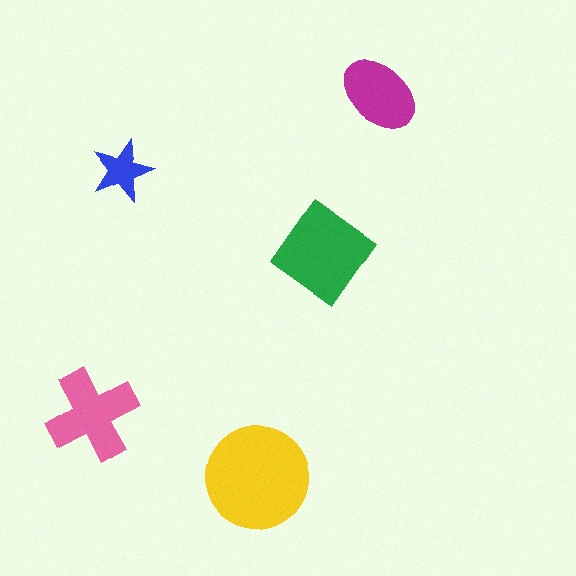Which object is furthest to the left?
The pink cross is leftmost.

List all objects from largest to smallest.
The yellow circle, the green diamond, the pink cross, the magenta ellipse, the blue star.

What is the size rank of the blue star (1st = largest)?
5th.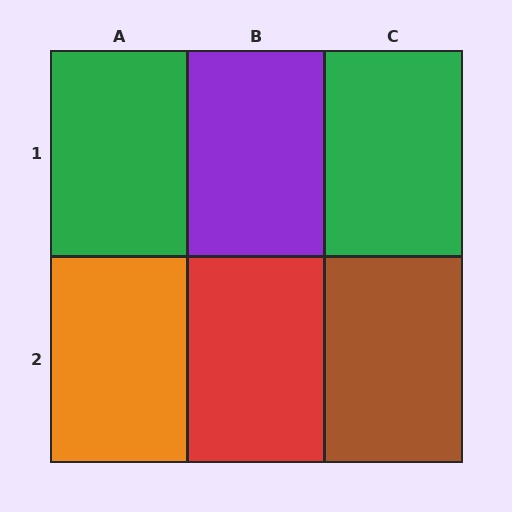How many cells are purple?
1 cell is purple.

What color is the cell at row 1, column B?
Purple.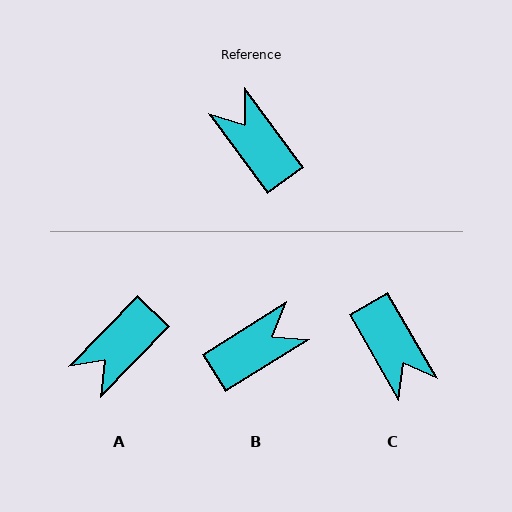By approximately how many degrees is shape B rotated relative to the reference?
Approximately 94 degrees clockwise.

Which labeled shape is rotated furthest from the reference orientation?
C, about 174 degrees away.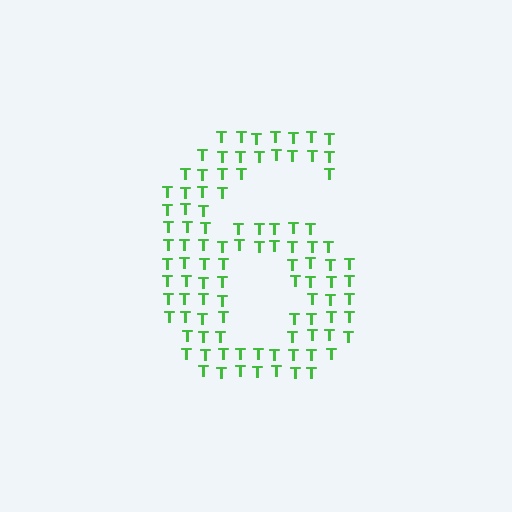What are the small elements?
The small elements are letter T's.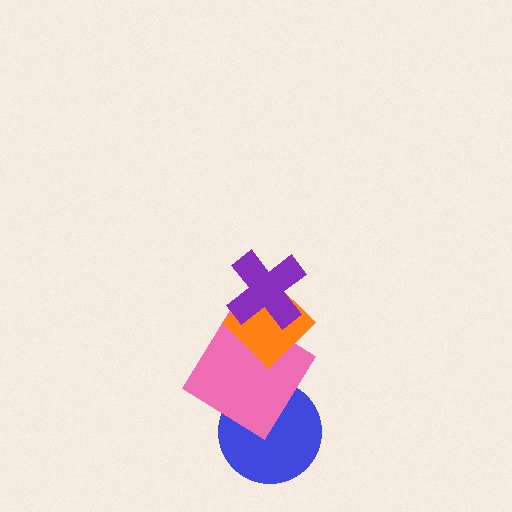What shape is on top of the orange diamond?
The purple cross is on top of the orange diamond.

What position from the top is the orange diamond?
The orange diamond is 2nd from the top.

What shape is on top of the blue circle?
The pink diamond is on top of the blue circle.